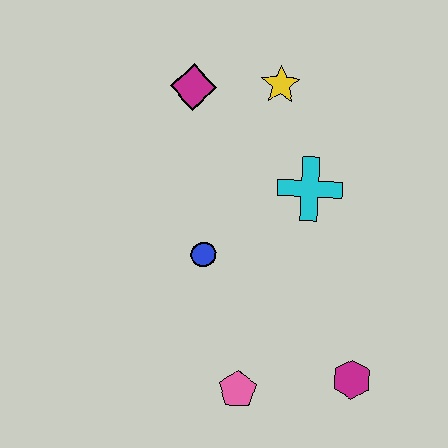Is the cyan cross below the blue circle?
No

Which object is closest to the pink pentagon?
The magenta hexagon is closest to the pink pentagon.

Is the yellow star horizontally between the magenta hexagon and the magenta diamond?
Yes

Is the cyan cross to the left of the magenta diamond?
No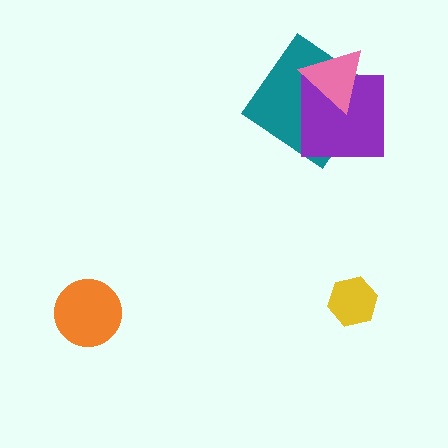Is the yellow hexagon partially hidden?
No, no other shape covers it.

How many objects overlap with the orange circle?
0 objects overlap with the orange circle.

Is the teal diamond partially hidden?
Yes, it is partially covered by another shape.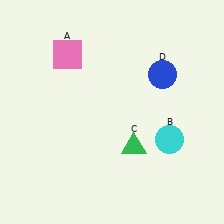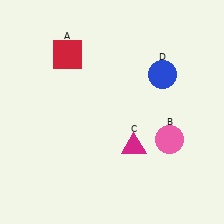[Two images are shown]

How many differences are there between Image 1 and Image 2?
There are 3 differences between the two images.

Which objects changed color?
A changed from pink to red. B changed from cyan to pink. C changed from green to magenta.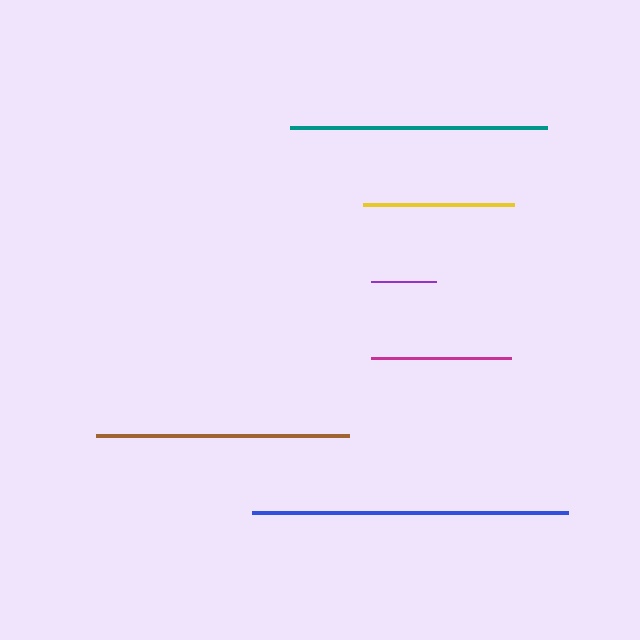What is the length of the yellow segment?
The yellow segment is approximately 151 pixels long.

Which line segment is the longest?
The blue line is the longest at approximately 317 pixels.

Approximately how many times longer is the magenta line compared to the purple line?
The magenta line is approximately 2.2 times the length of the purple line.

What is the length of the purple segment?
The purple segment is approximately 65 pixels long.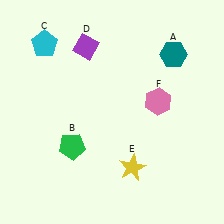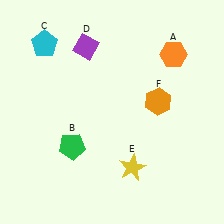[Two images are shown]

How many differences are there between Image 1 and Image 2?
There are 2 differences between the two images.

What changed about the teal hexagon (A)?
In Image 1, A is teal. In Image 2, it changed to orange.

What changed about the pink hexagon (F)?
In Image 1, F is pink. In Image 2, it changed to orange.